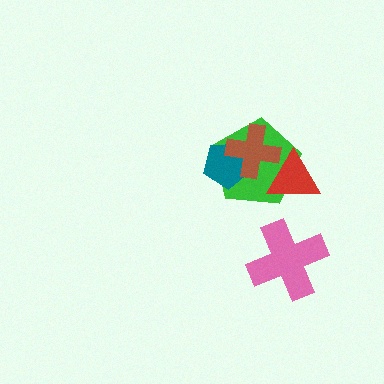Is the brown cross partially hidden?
Yes, it is partially covered by another shape.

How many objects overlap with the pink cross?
0 objects overlap with the pink cross.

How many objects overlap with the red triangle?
2 objects overlap with the red triangle.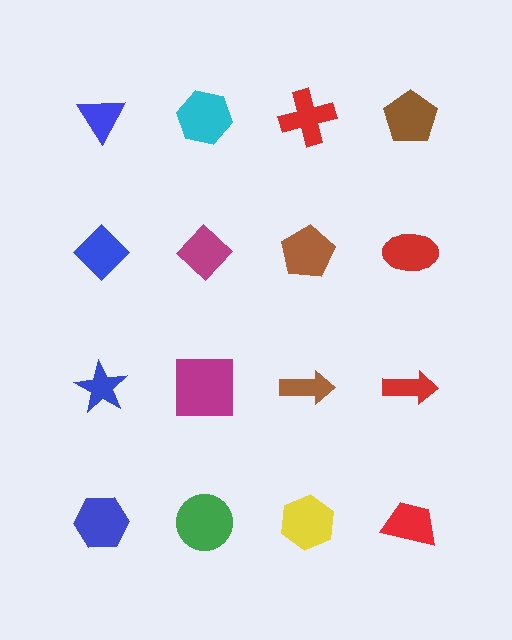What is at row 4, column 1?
A blue hexagon.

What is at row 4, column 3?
A yellow hexagon.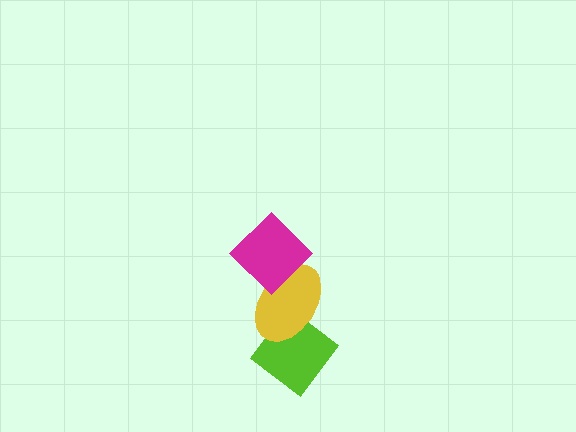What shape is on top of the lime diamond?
The yellow ellipse is on top of the lime diamond.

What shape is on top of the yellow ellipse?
The magenta diamond is on top of the yellow ellipse.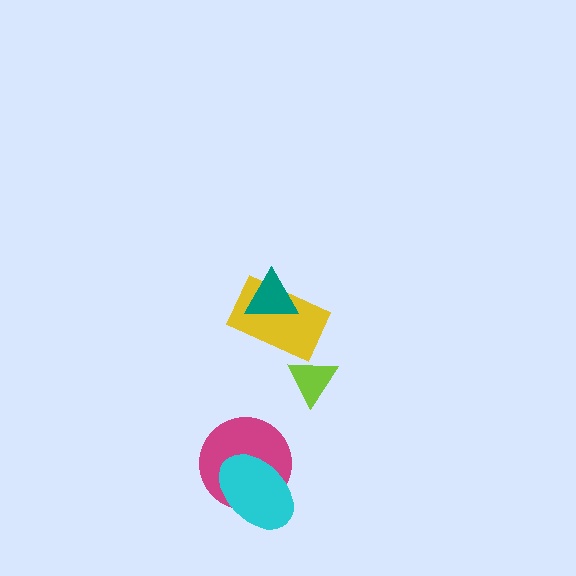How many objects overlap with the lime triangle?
0 objects overlap with the lime triangle.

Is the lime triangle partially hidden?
No, no other shape covers it.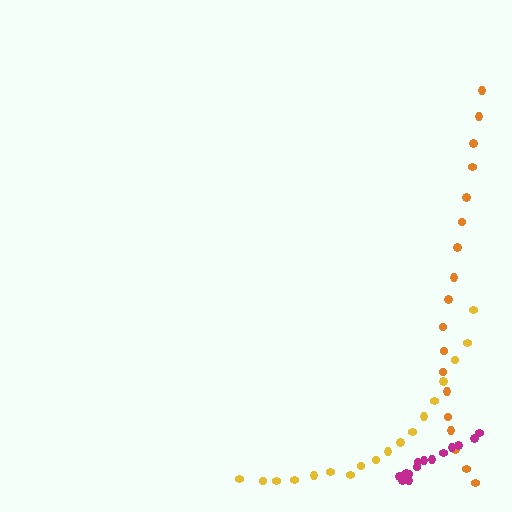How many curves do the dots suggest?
There are 3 distinct paths.